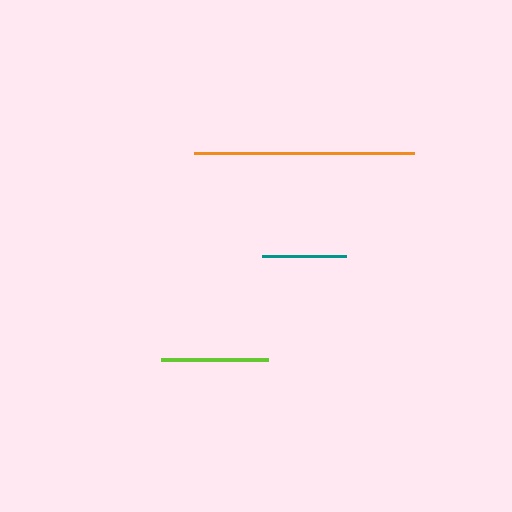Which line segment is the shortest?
The teal line is the shortest at approximately 84 pixels.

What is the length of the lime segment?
The lime segment is approximately 107 pixels long.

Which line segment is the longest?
The orange line is the longest at approximately 220 pixels.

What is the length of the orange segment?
The orange segment is approximately 220 pixels long.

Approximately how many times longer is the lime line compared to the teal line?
The lime line is approximately 1.3 times the length of the teal line.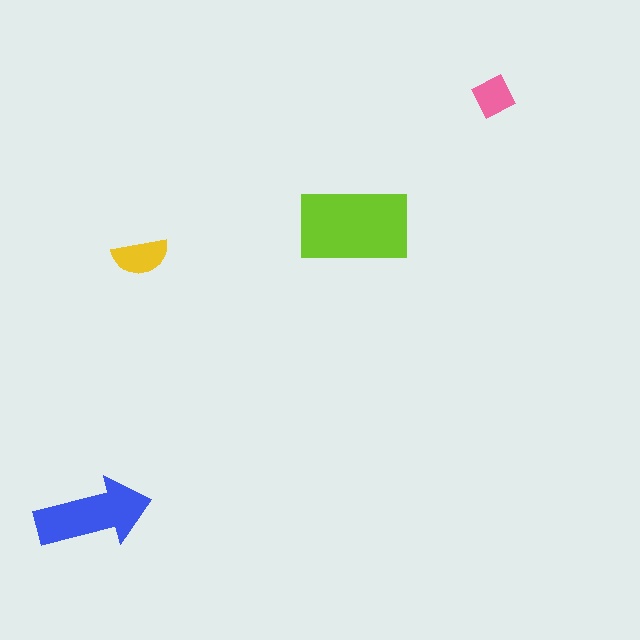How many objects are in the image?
There are 4 objects in the image.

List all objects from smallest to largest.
The pink diamond, the yellow semicircle, the blue arrow, the lime rectangle.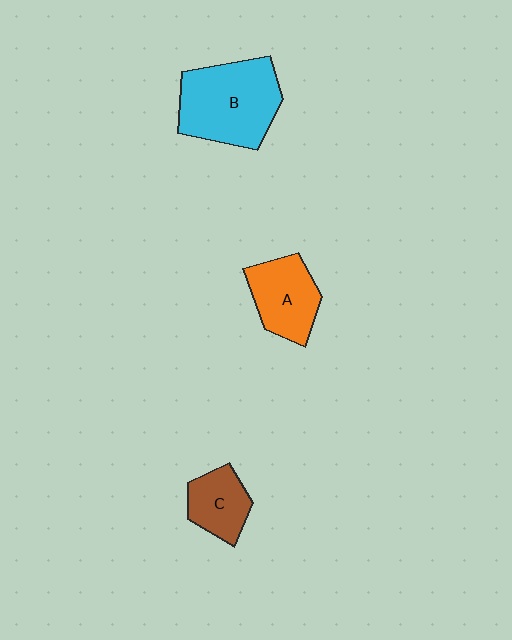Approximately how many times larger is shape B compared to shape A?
Approximately 1.6 times.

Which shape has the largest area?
Shape B (cyan).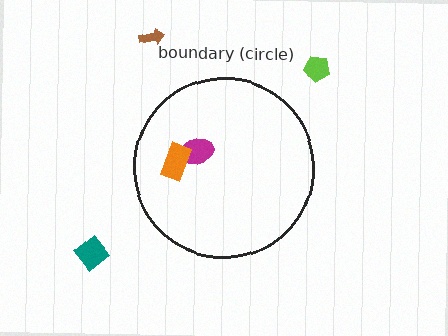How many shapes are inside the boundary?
2 inside, 3 outside.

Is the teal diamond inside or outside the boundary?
Outside.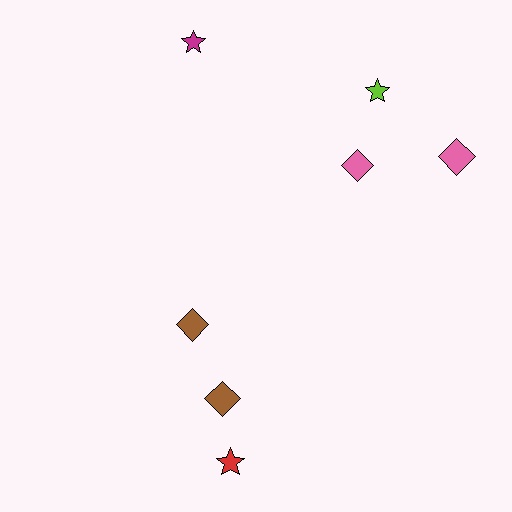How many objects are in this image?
There are 7 objects.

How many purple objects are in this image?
There are no purple objects.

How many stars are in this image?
There are 3 stars.